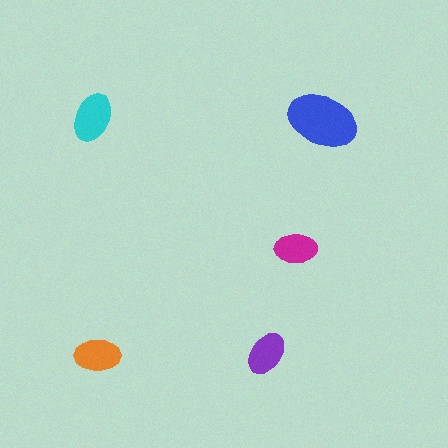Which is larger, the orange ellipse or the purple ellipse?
The orange one.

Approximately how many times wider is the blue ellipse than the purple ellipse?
About 1.5 times wider.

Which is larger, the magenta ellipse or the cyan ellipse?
The cyan one.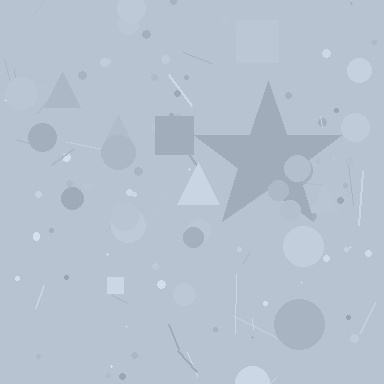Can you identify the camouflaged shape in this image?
The camouflaged shape is a star.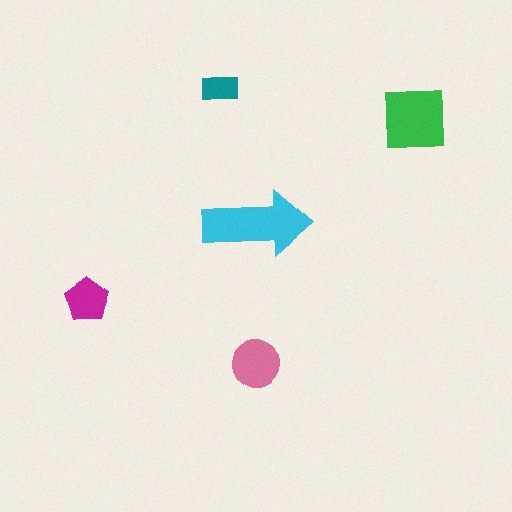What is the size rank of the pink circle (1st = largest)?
3rd.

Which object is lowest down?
The pink circle is bottommost.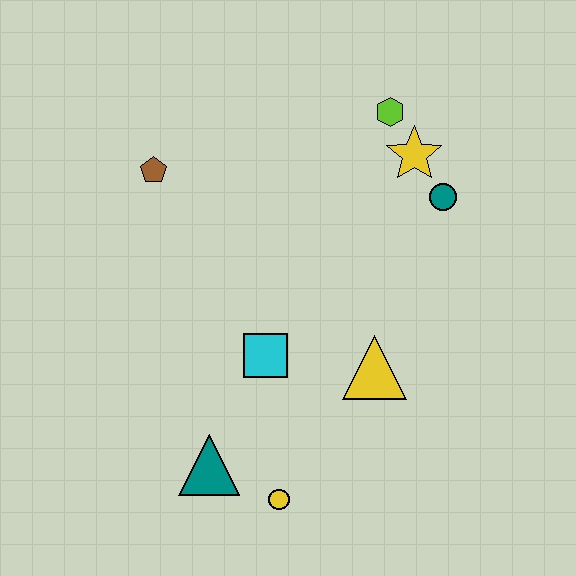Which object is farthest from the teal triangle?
The lime hexagon is farthest from the teal triangle.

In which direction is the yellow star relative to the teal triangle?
The yellow star is above the teal triangle.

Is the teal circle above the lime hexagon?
No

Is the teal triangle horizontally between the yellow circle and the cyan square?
No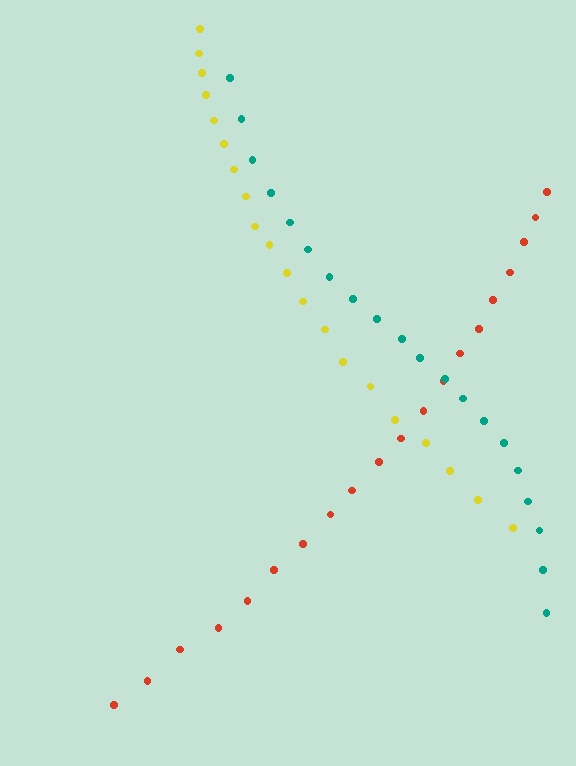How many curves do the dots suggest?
There are 3 distinct paths.